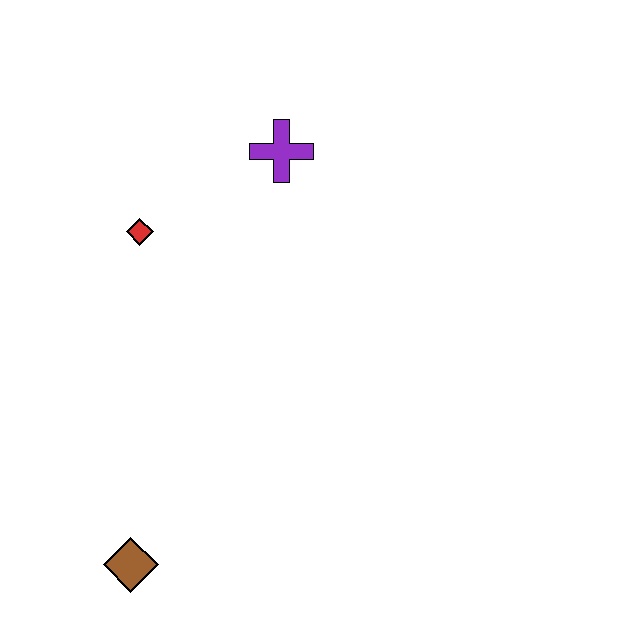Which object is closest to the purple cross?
The red diamond is closest to the purple cross.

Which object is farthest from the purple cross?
The brown diamond is farthest from the purple cross.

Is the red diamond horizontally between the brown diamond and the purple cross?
Yes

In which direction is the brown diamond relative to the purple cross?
The brown diamond is below the purple cross.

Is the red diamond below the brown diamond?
No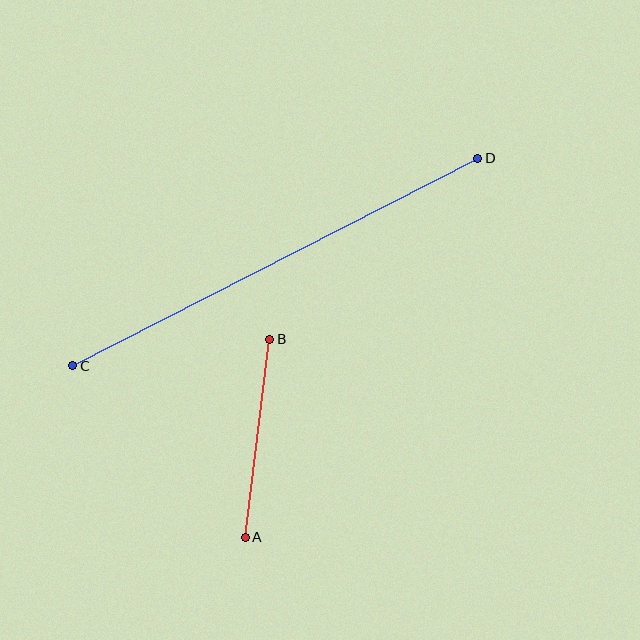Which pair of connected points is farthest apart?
Points C and D are farthest apart.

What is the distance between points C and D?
The distance is approximately 455 pixels.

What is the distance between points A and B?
The distance is approximately 200 pixels.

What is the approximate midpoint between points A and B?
The midpoint is at approximately (257, 438) pixels.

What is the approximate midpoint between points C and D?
The midpoint is at approximately (275, 262) pixels.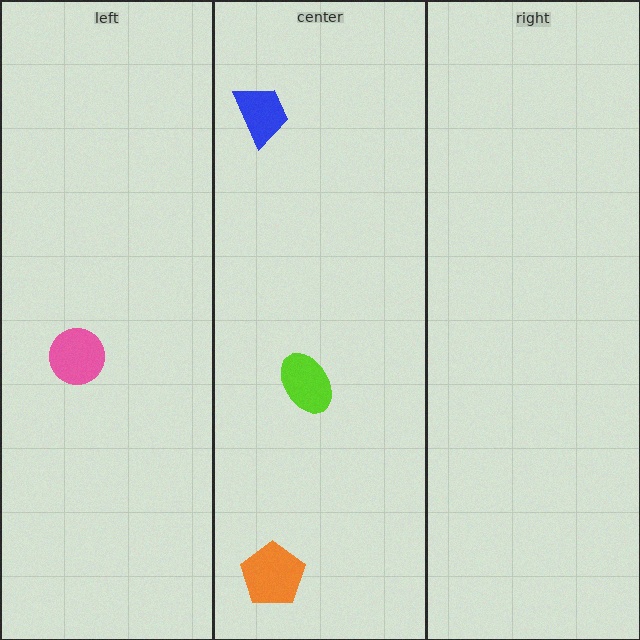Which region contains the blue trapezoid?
The center region.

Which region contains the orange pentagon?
The center region.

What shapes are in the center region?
The lime ellipse, the orange pentagon, the blue trapezoid.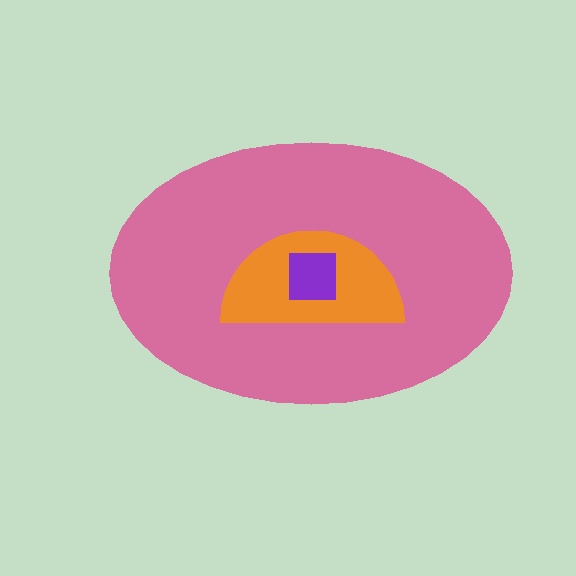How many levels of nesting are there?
3.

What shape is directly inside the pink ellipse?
The orange semicircle.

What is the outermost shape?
The pink ellipse.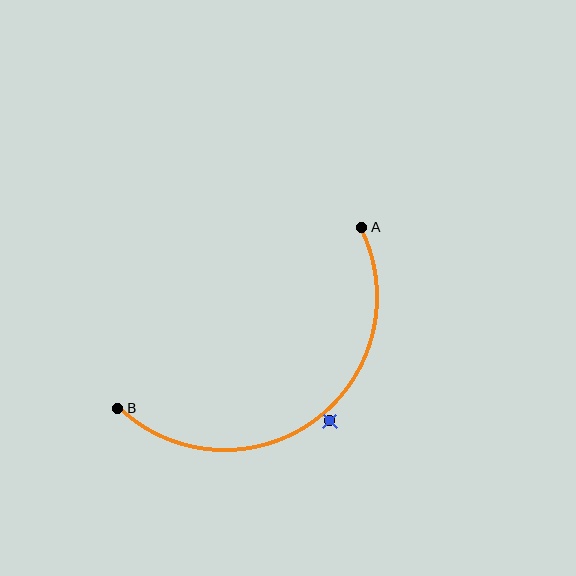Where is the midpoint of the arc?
The arc midpoint is the point on the curve farthest from the straight line joining A and B. It sits below and to the right of that line.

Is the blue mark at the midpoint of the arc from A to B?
No — the blue mark does not lie on the arc at all. It sits slightly outside the curve.